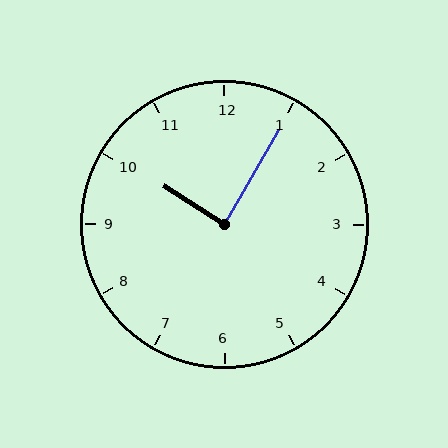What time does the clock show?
10:05.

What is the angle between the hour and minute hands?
Approximately 88 degrees.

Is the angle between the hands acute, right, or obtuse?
It is right.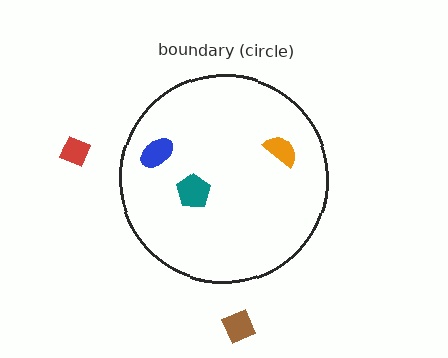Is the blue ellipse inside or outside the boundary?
Inside.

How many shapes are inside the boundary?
3 inside, 2 outside.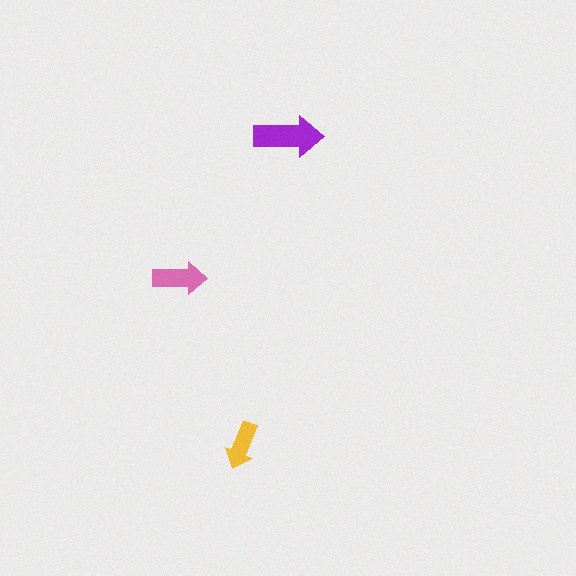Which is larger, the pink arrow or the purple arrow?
The purple one.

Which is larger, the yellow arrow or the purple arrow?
The purple one.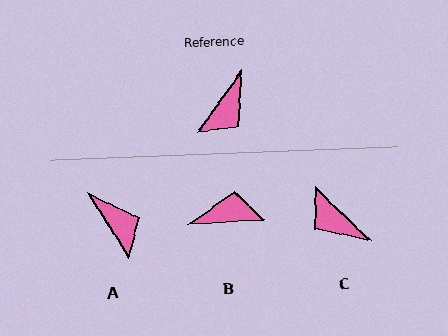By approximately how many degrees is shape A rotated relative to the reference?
Approximately 68 degrees counter-clockwise.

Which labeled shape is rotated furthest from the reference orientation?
B, about 129 degrees away.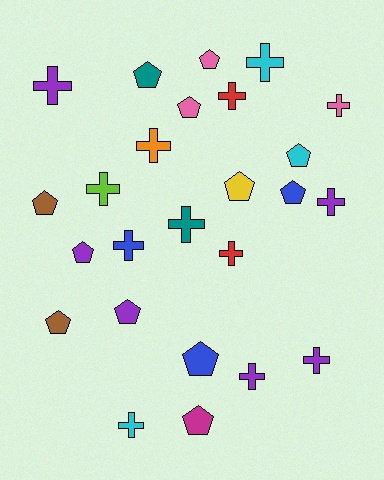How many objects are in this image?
There are 25 objects.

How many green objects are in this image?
There are no green objects.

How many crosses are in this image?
There are 13 crosses.